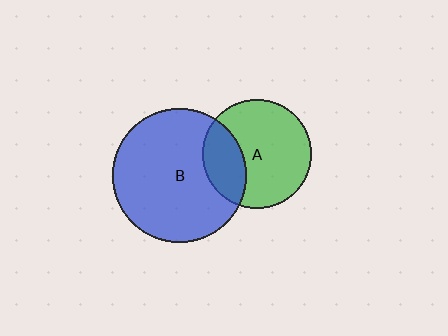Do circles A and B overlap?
Yes.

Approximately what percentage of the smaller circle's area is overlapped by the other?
Approximately 30%.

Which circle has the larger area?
Circle B (blue).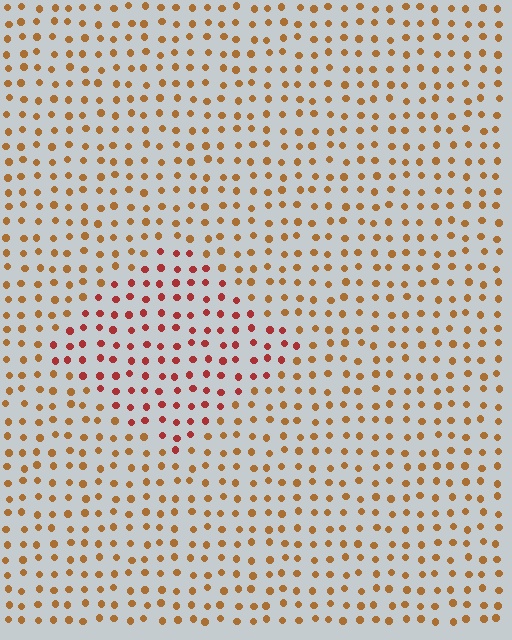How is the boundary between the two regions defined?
The boundary is defined purely by a slight shift in hue (about 33 degrees). Spacing, size, and orientation are identical on both sides.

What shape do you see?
I see a diamond.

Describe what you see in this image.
The image is filled with small brown elements in a uniform arrangement. A diamond-shaped region is visible where the elements are tinted to a slightly different hue, forming a subtle color boundary.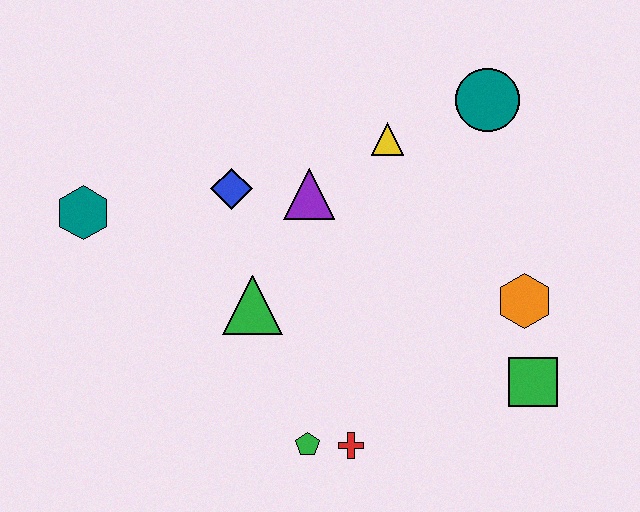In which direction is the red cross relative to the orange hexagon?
The red cross is to the left of the orange hexagon.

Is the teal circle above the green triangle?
Yes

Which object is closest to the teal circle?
The yellow triangle is closest to the teal circle.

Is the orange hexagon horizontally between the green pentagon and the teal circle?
No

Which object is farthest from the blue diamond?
The green square is farthest from the blue diamond.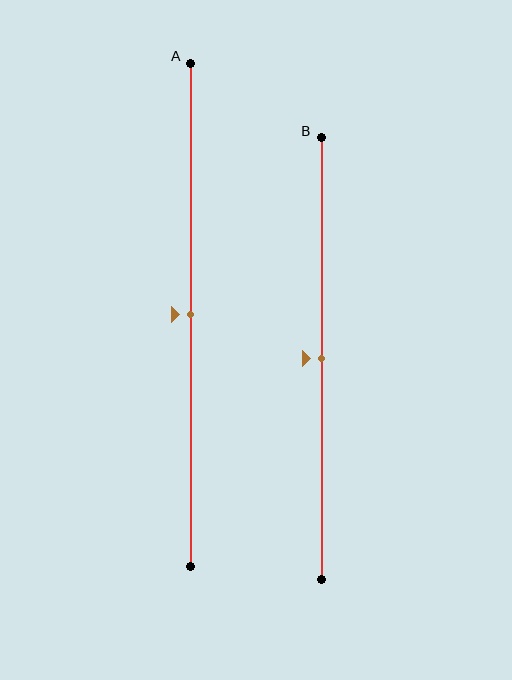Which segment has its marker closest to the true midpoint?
Segment A has its marker closest to the true midpoint.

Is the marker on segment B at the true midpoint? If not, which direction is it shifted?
Yes, the marker on segment B is at the true midpoint.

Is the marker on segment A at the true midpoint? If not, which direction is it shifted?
Yes, the marker on segment A is at the true midpoint.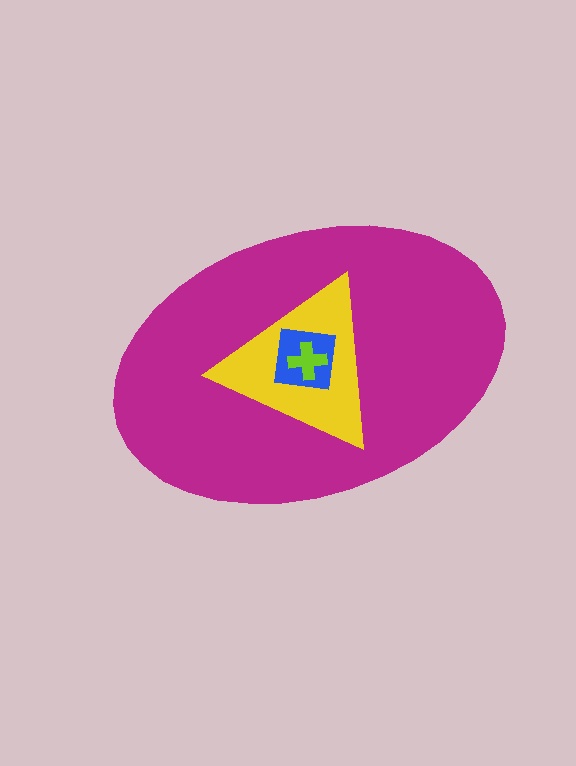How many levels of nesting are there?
4.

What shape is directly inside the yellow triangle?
The blue square.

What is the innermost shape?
The lime cross.